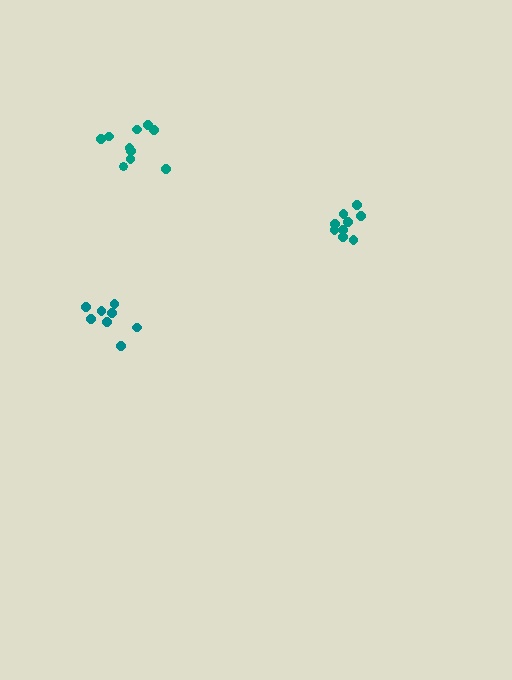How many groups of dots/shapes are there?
There are 3 groups.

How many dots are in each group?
Group 1: 9 dots, Group 2: 10 dots, Group 3: 8 dots (27 total).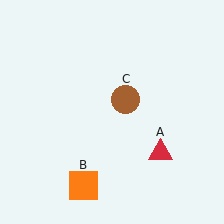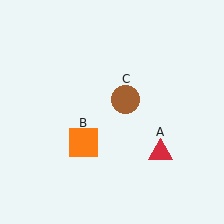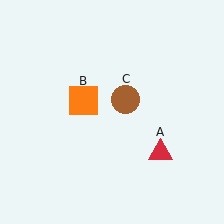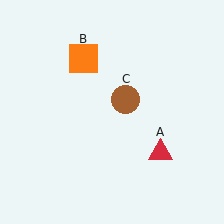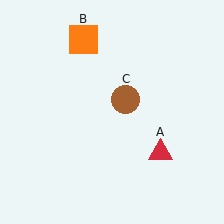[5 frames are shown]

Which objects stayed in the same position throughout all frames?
Red triangle (object A) and brown circle (object C) remained stationary.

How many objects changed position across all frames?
1 object changed position: orange square (object B).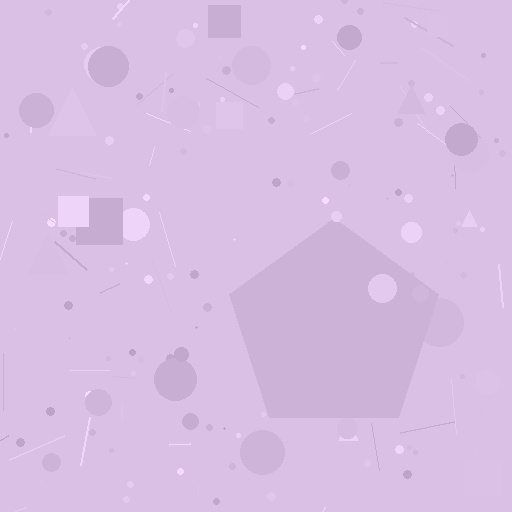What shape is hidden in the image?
A pentagon is hidden in the image.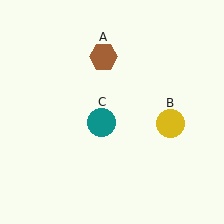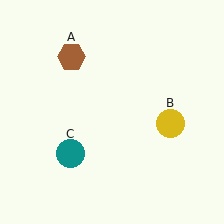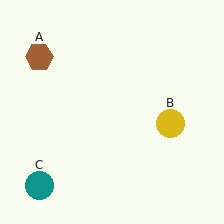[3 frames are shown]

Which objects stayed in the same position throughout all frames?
Yellow circle (object B) remained stationary.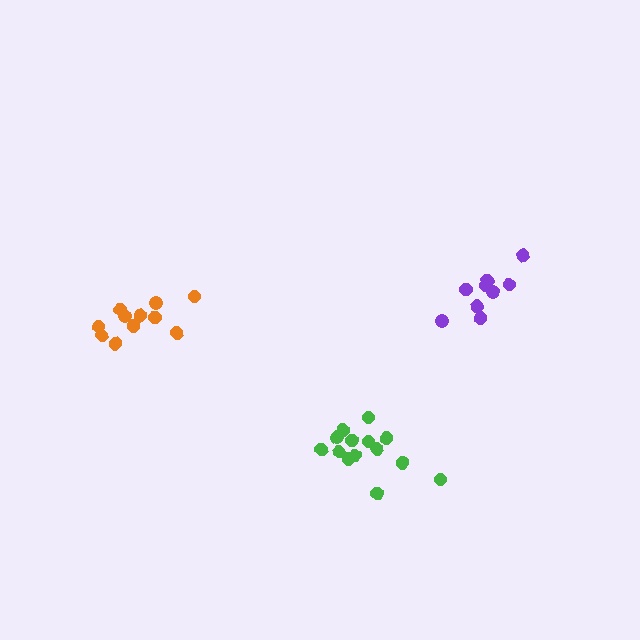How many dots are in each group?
Group 1: 14 dots, Group 2: 11 dots, Group 3: 9 dots (34 total).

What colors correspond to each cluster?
The clusters are colored: green, orange, purple.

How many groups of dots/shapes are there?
There are 3 groups.